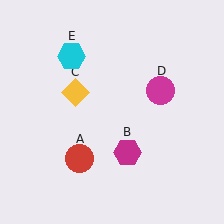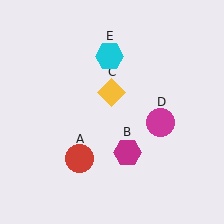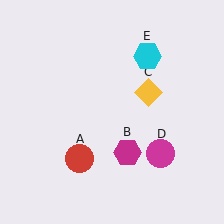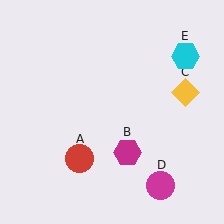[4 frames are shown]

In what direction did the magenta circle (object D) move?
The magenta circle (object D) moved down.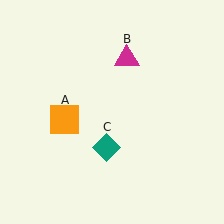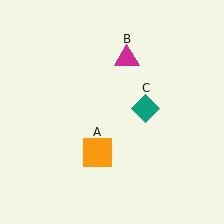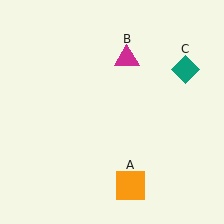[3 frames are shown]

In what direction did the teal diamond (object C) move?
The teal diamond (object C) moved up and to the right.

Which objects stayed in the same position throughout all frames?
Magenta triangle (object B) remained stationary.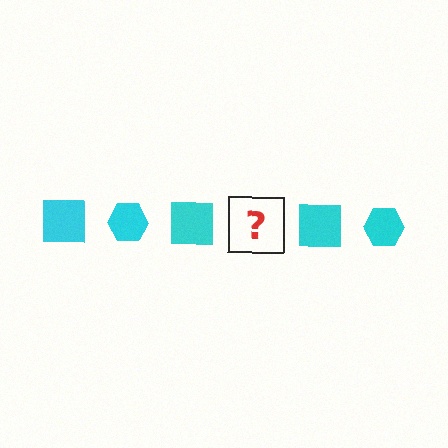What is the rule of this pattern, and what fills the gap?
The rule is that the pattern cycles through square, hexagon shapes in cyan. The gap should be filled with a cyan hexagon.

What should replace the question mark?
The question mark should be replaced with a cyan hexagon.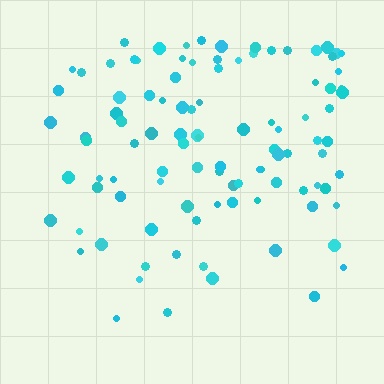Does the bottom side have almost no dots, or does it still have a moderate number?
Still a moderate number, just noticeably fewer than the top.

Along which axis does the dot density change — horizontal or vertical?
Vertical.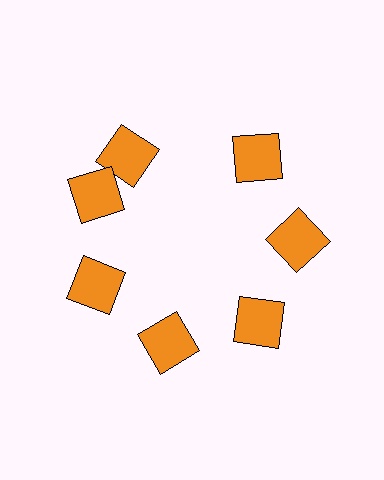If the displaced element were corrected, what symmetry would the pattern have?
It would have 7-fold rotational symmetry — the pattern would map onto itself every 51 degrees.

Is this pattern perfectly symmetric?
No. The 7 orange squares are arranged in a ring, but one element near the 12 o'clock position is rotated out of alignment along the ring, breaking the 7-fold rotational symmetry.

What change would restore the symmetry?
The symmetry would be restored by rotating it back into even spacing with its neighbors so that all 7 squares sit at equal angles and equal distance from the center.